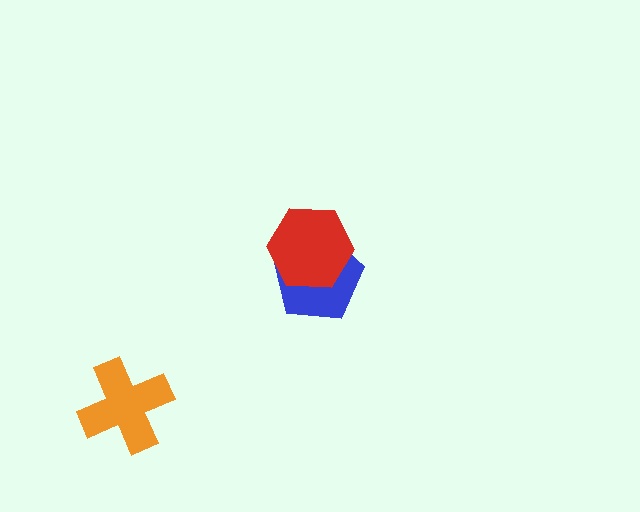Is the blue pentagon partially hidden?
Yes, it is partially covered by another shape.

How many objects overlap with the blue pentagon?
1 object overlaps with the blue pentagon.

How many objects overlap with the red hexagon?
1 object overlaps with the red hexagon.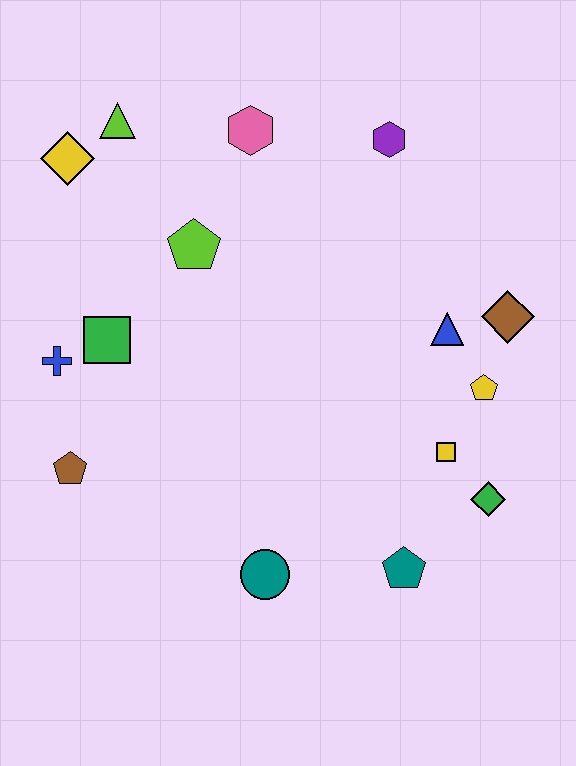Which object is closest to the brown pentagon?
The blue cross is closest to the brown pentagon.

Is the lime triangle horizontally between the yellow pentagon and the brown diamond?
No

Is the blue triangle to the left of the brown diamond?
Yes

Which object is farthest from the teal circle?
The lime triangle is farthest from the teal circle.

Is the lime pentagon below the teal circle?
No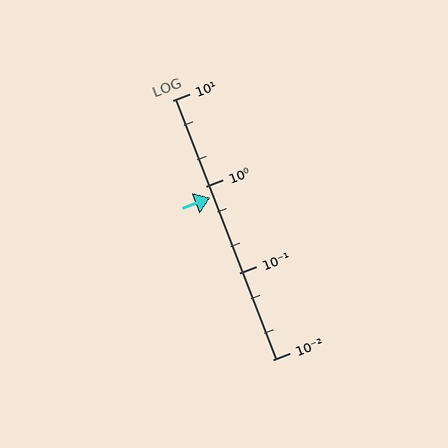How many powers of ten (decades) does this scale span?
The scale spans 3 decades, from 0.01 to 10.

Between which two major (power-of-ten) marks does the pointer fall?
The pointer is between 0.1 and 1.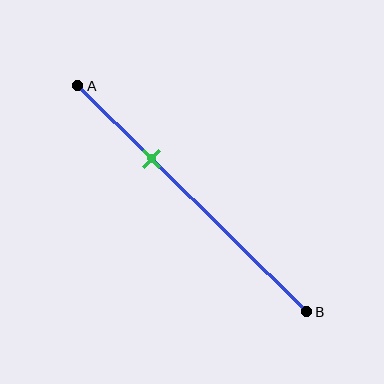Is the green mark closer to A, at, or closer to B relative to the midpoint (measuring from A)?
The green mark is closer to point A than the midpoint of segment AB.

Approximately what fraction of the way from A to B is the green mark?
The green mark is approximately 30% of the way from A to B.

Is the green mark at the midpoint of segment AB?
No, the mark is at about 30% from A, not at the 50% midpoint.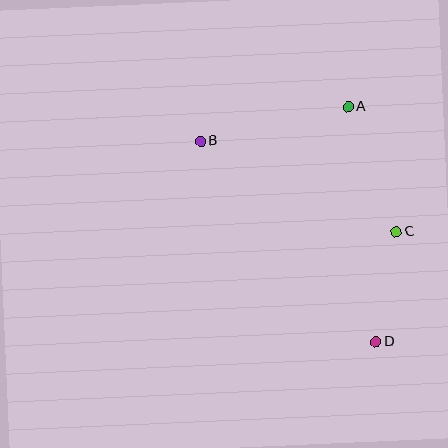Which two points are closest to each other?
Points C and D are closest to each other.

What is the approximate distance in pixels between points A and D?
The distance between A and D is approximately 236 pixels.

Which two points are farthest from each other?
Points B and D are farthest from each other.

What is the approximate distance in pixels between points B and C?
The distance between B and C is approximately 216 pixels.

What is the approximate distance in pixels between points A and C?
The distance between A and C is approximately 134 pixels.